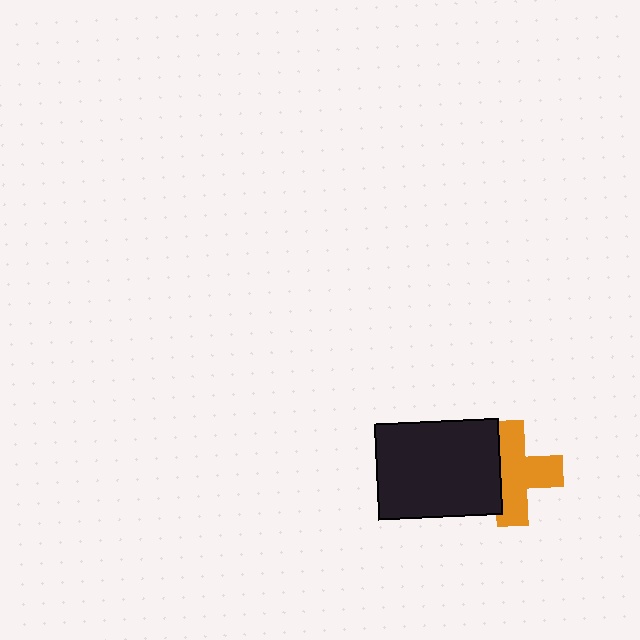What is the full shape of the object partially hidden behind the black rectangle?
The partially hidden object is an orange cross.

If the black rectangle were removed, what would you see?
You would see the complete orange cross.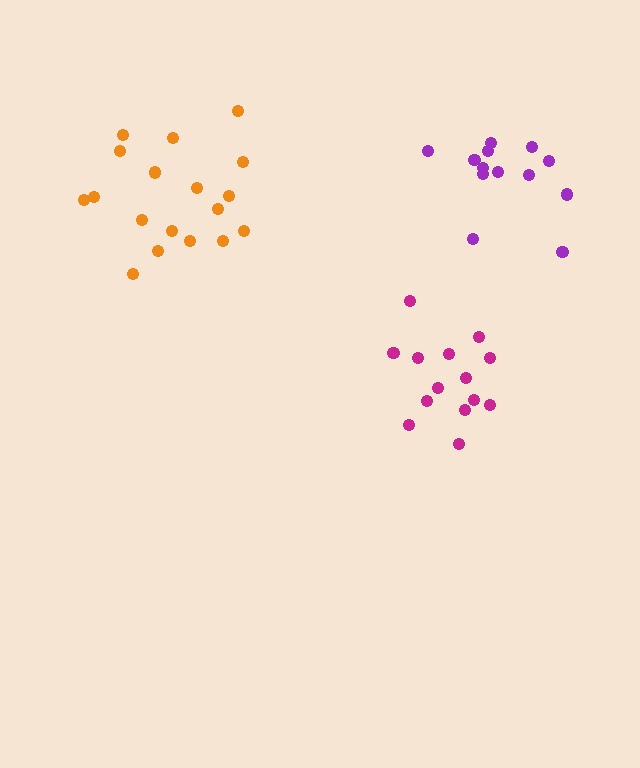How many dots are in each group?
Group 1: 18 dots, Group 2: 14 dots, Group 3: 13 dots (45 total).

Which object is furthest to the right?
The purple cluster is rightmost.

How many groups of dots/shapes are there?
There are 3 groups.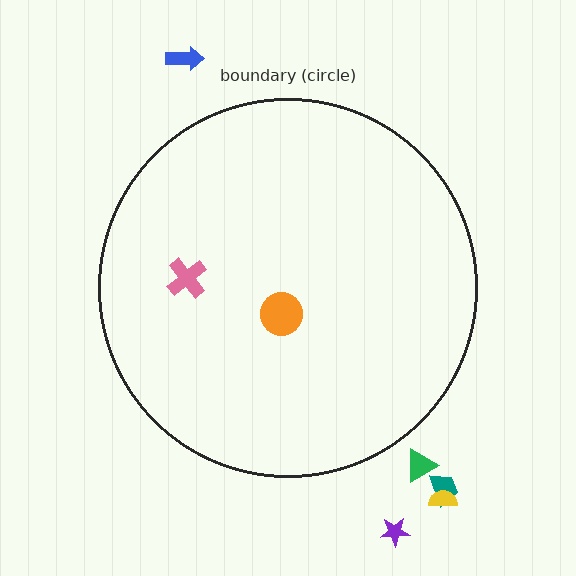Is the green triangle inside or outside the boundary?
Outside.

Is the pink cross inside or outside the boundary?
Inside.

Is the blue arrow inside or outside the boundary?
Outside.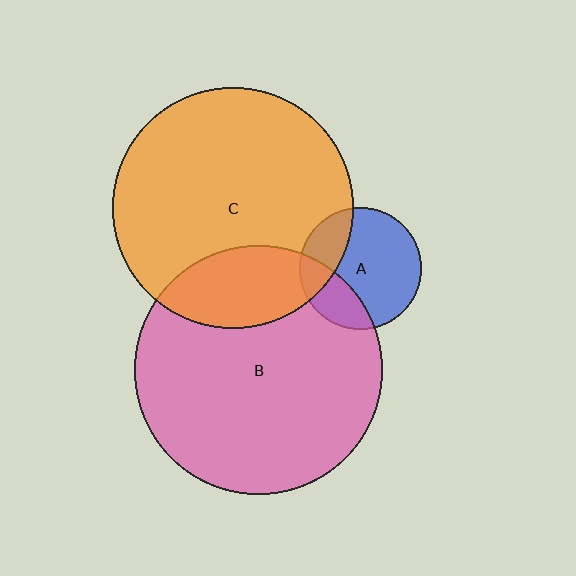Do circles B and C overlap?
Yes.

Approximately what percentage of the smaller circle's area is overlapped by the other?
Approximately 20%.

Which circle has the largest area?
Circle B (pink).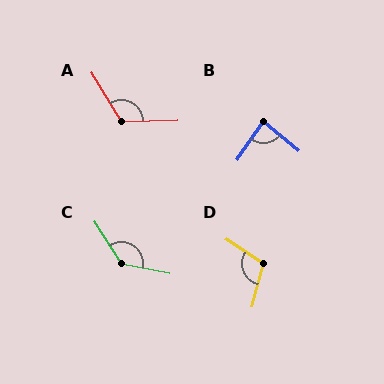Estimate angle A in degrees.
Approximately 120 degrees.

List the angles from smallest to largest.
B (85°), D (108°), A (120°), C (134°).